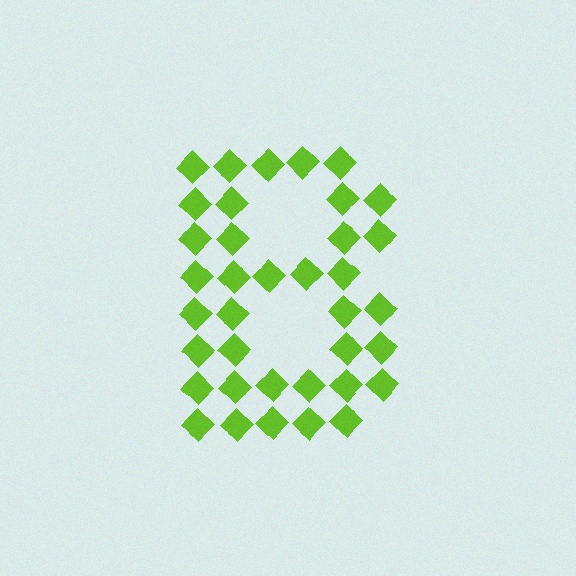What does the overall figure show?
The overall figure shows the letter B.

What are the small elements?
The small elements are diamonds.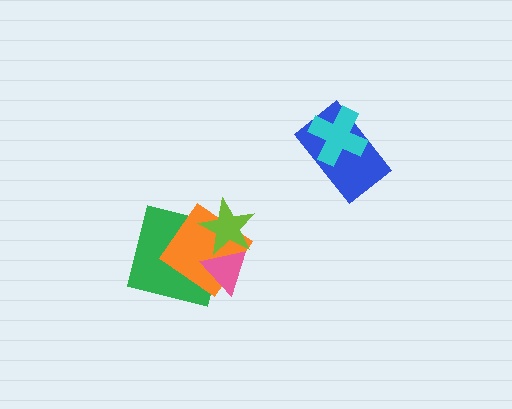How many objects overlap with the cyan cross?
1 object overlaps with the cyan cross.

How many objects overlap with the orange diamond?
3 objects overlap with the orange diamond.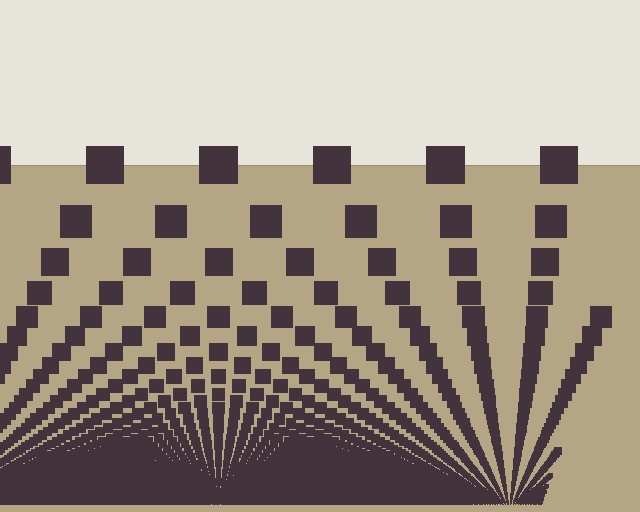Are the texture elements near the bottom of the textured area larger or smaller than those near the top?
Smaller. The gradient is inverted — elements near the bottom are smaller and denser.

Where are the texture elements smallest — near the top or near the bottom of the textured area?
Near the bottom.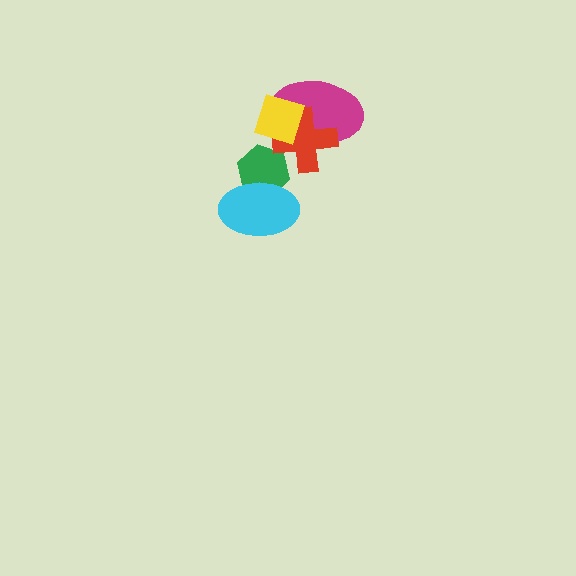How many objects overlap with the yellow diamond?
2 objects overlap with the yellow diamond.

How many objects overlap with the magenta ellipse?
2 objects overlap with the magenta ellipse.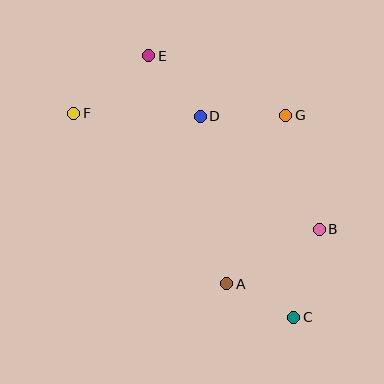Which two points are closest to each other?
Points A and C are closest to each other.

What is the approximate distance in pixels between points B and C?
The distance between B and C is approximately 91 pixels.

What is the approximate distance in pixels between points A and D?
The distance between A and D is approximately 170 pixels.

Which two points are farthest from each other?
Points C and F are farthest from each other.